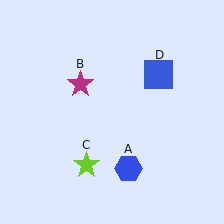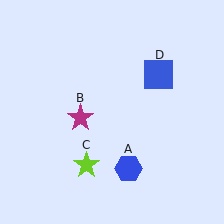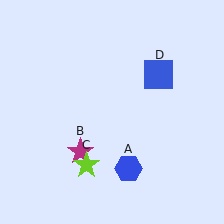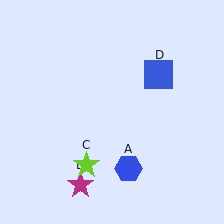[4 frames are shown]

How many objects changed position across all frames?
1 object changed position: magenta star (object B).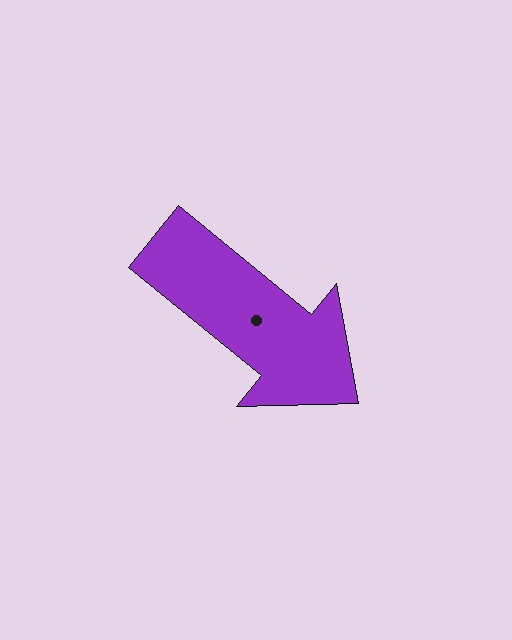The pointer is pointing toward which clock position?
Roughly 4 o'clock.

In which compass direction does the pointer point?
Southeast.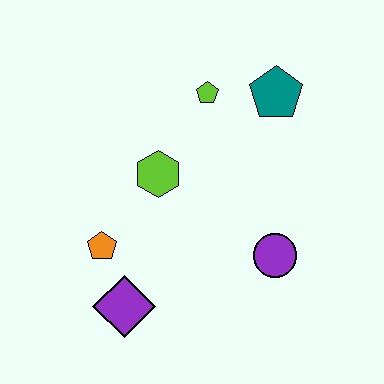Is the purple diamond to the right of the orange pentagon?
Yes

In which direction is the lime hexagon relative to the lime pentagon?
The lime hexagon is below the lime pentagon.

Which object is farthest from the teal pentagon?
The purple diamond is farthest from the teal pentagon.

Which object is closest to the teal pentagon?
The lime pentagon is closest to the teal pentagon.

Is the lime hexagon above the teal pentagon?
No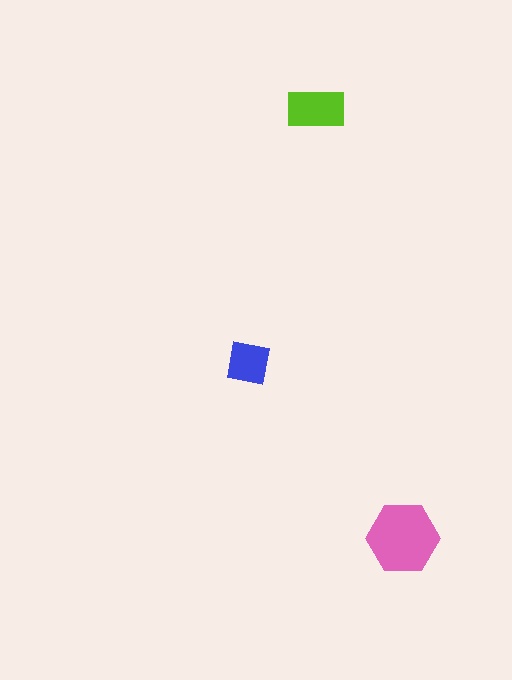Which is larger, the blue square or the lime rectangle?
The lime rectangle.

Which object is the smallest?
The blue square.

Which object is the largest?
The pink hexagon.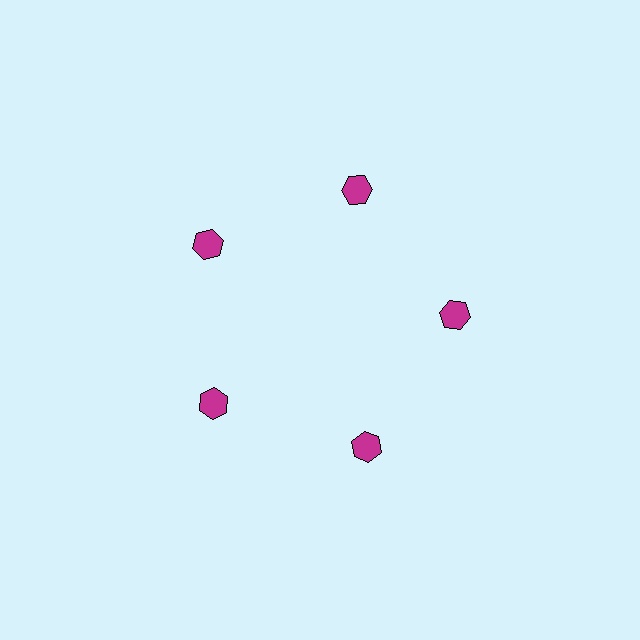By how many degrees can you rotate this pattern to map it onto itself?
The pattern maps onto itself every 72 degrees of rotation.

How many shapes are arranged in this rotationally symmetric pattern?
There are 5 shapes, arranged in 5 groups of 1.